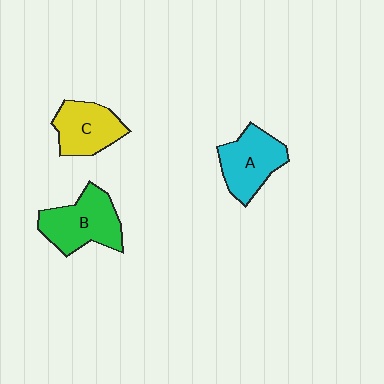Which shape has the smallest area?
Shape C (yellow).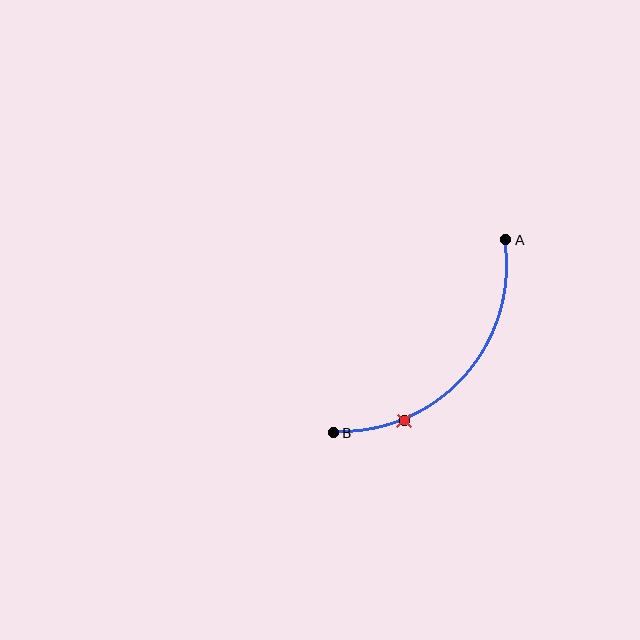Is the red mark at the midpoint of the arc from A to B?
No. The red mark lies on the arc but is closer to endpoint B. The arc midpoint would be at the point on the curve equidistant along the arc from both A and B.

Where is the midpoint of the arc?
The arc midpoint is the point on the curve farthest from the straight line joining A and B. It sits below and to the right of that line.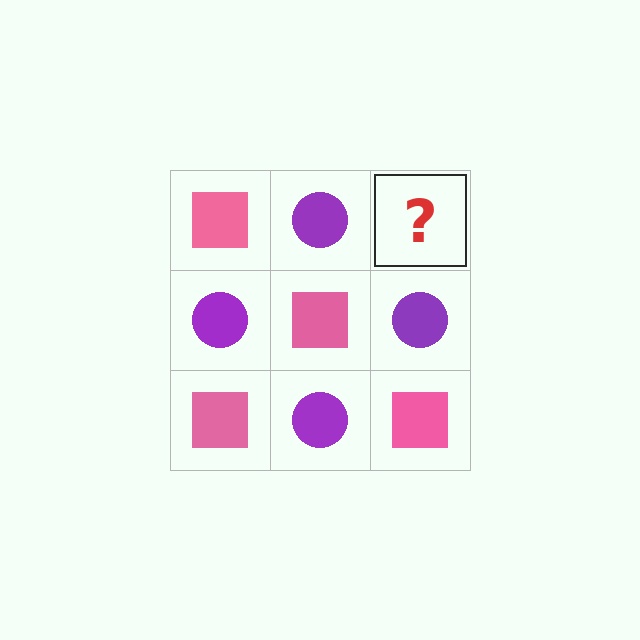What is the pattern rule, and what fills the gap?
The rule is that it alternates pink square and purple circle in a checkerboard pattern. The gap should be filled with a pink square.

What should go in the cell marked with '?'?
The missing cell should contain a pink square.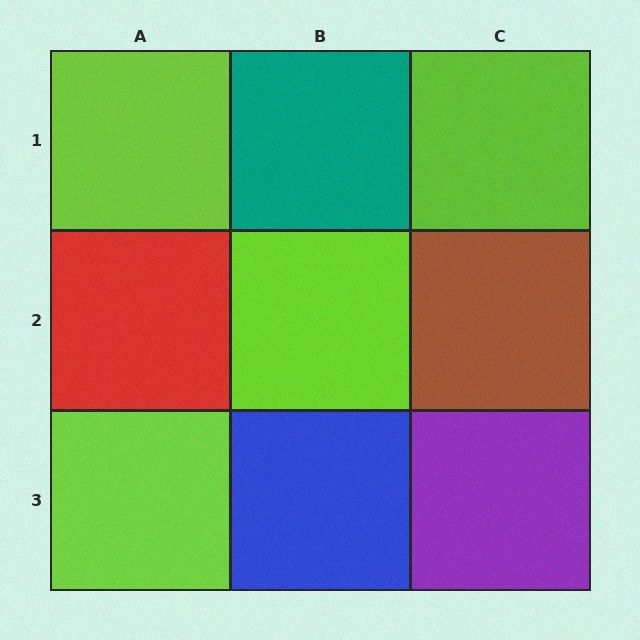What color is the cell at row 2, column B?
Lime.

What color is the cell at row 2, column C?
Brown.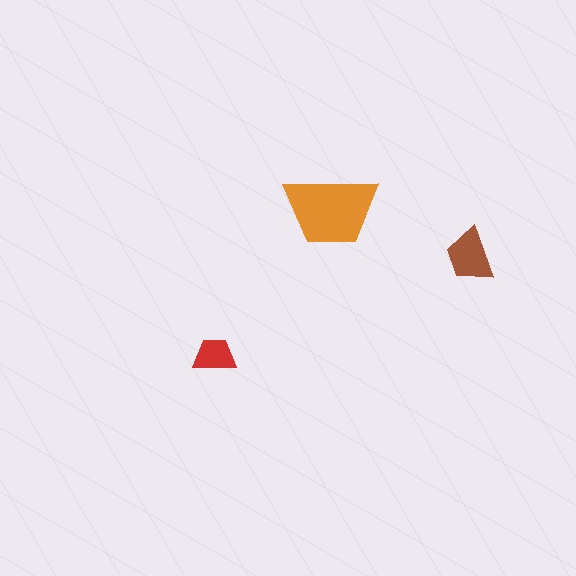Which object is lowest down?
The red trapezoid is bottommost.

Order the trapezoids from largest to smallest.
the orange one, the brown one, the red one.